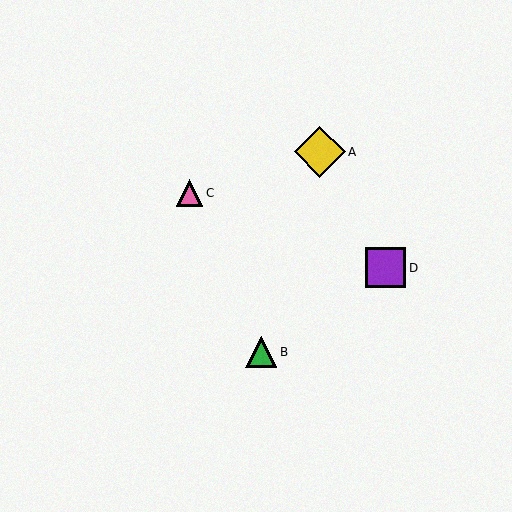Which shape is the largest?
The yellow diamond (labeled A) is the largest.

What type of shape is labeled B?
Shape B is a green triangle.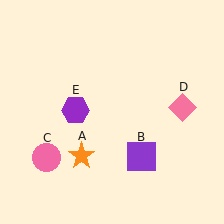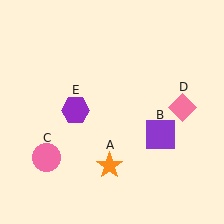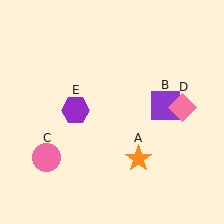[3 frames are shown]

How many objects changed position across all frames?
2 objects changed position: orange star (object A), purple square (object B).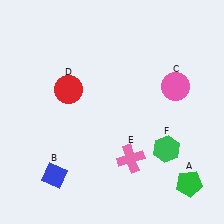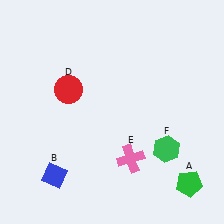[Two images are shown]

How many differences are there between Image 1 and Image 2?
There is 1 difference between the two images.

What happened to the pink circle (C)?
The pink circle (C) was removed in Image 2. It was in the top-right area of Image 1.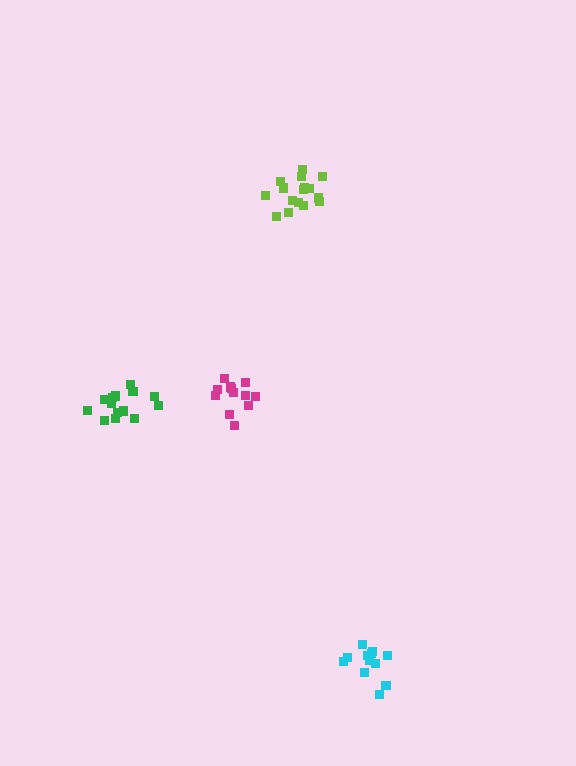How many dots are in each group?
Group 1: 13 dots, Group 2: 15 dots, Group 3: 16 dots, Group 4: 12 dots (56 total).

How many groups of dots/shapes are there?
There are 4 groups.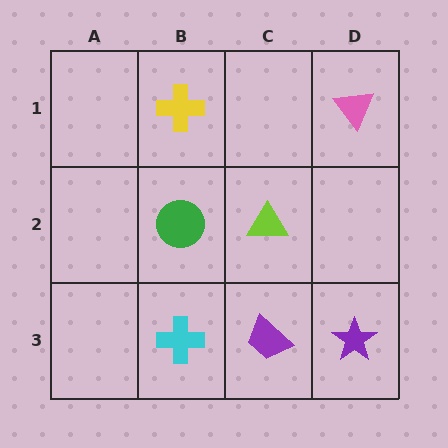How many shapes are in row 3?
3 shapes.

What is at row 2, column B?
A green circle.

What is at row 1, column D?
A pink triangle.